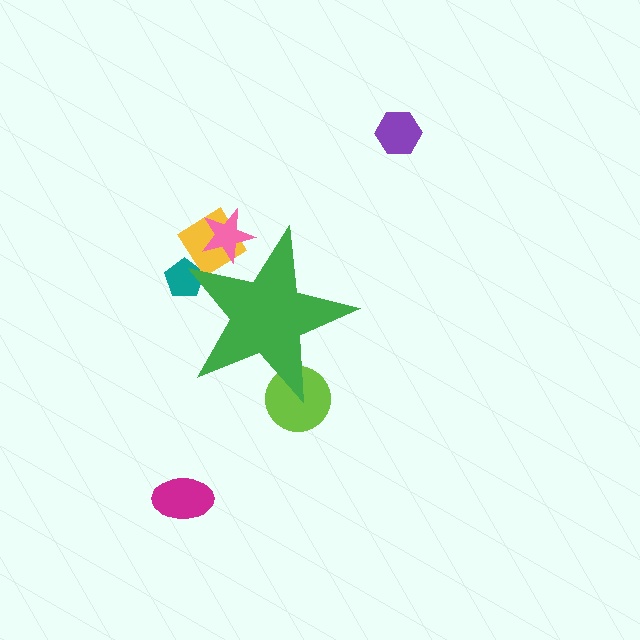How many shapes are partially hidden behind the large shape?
4 shapes are partially hidden.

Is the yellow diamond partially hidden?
Yes, the yellow diamond is partially hidden behind the green star.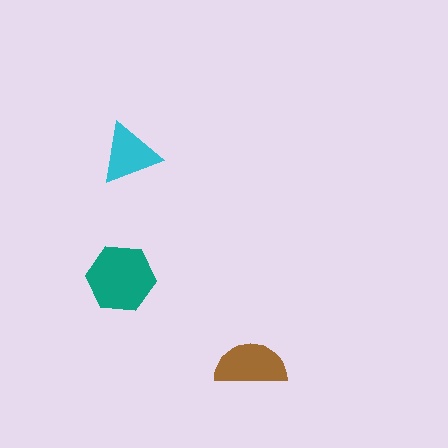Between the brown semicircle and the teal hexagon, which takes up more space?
The teal hexagon.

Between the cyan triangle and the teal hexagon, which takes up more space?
The teal hexagon.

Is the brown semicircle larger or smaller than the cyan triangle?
Larger.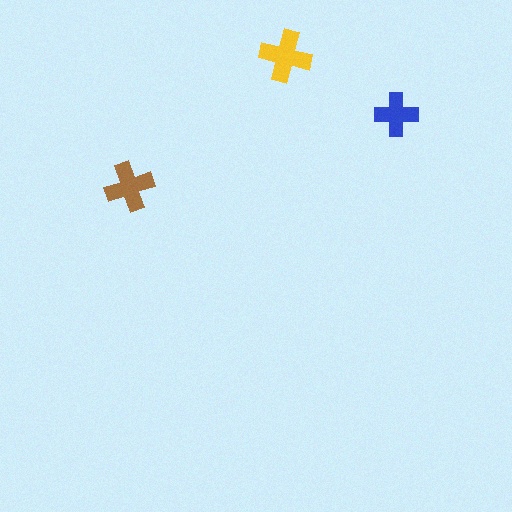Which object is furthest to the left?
The brown cross is leftmost.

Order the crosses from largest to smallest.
the yellow one, the brown one, the blue one.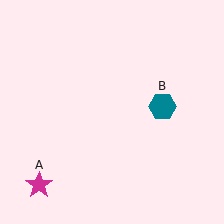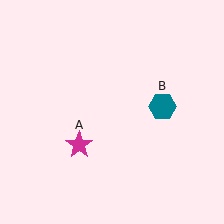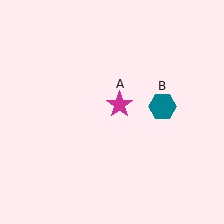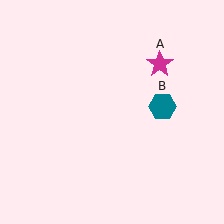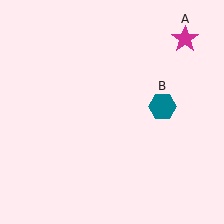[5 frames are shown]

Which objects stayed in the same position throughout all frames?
Teal hexagon (object B) remained stationary.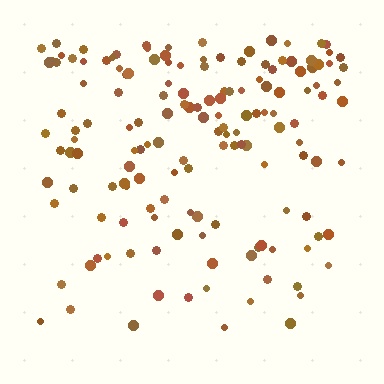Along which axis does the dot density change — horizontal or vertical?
Vertical.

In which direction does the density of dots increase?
From bottom to top, with the top side densest.